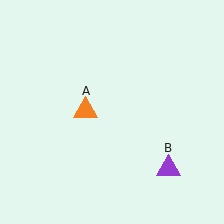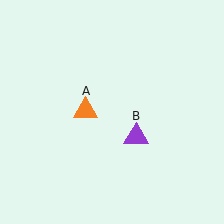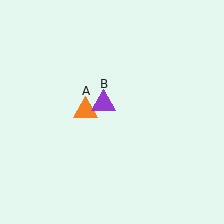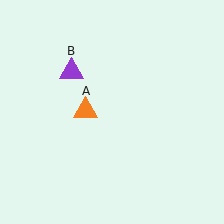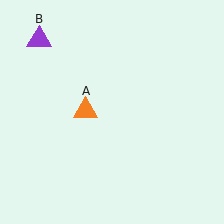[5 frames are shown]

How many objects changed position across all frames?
1 object changed position: purple triangle (object B).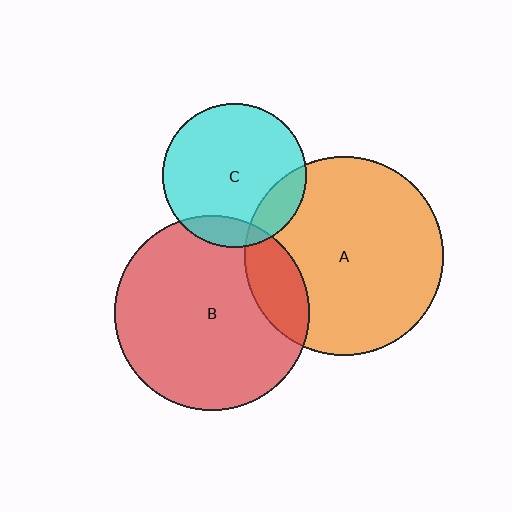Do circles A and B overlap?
Yes.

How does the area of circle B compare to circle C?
Approximately 1.8 times.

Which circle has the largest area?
Circle A (orange).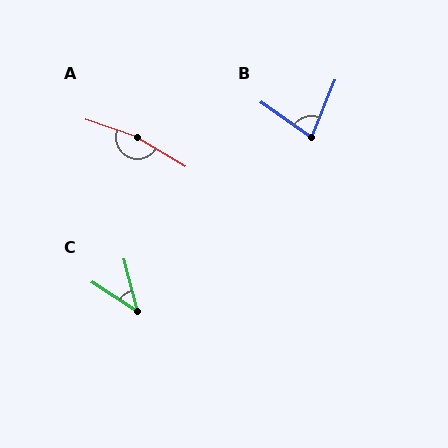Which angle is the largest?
A, at approximately 168 degrees.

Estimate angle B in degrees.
Approximately 78 degrees.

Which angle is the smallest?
C, at approximately 43 degrees.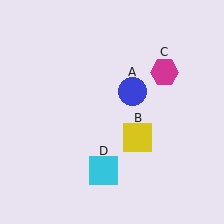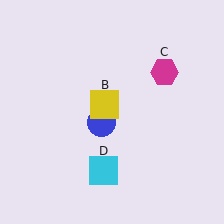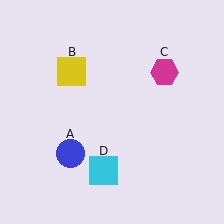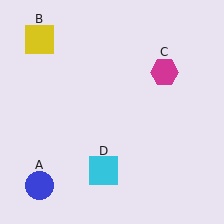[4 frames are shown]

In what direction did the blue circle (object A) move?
The blue circle (object A) moved down and to the left.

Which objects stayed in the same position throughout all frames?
Magenta hexagon (object C) and cyan square (object D) remained stationary.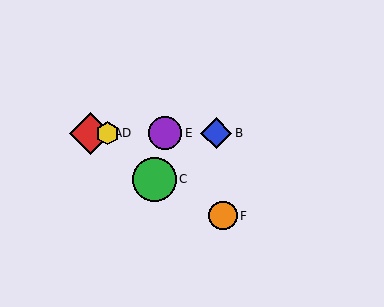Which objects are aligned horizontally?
Objects A, B, D, E are aligned horizontally.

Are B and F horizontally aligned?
No, B is at y≈133 and F is at y≈216.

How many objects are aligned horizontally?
4 objects (A, B, D, E) are aligned horizontally.